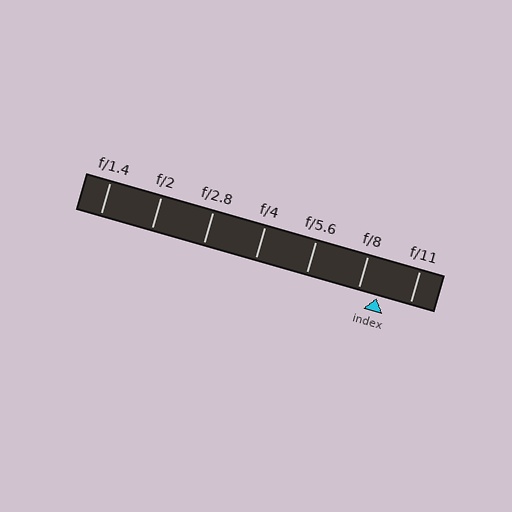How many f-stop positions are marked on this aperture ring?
There are 7 f-stop positions marked.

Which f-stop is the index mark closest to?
The index mark is closest to f/8.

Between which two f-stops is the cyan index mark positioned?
The index mark is between f/8 and f/11.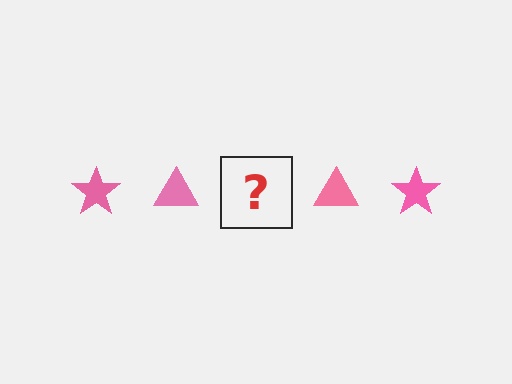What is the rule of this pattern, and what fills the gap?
The rule is that the pattern cycles through star, triangle shapes in pink. The gap should be filled with a pink star.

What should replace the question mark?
The question mark should be replaced with a pink star.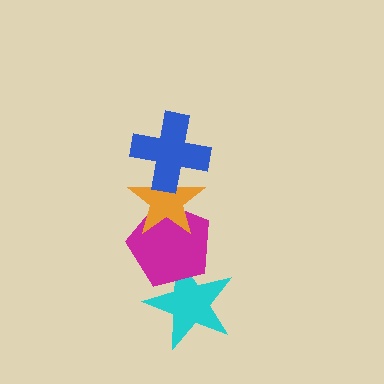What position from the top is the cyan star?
The cyan star is 4th from the top.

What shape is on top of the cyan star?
The magenta pentagon is on top of the cyan star.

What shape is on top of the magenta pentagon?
The orange star is on top of the magenta pentagon.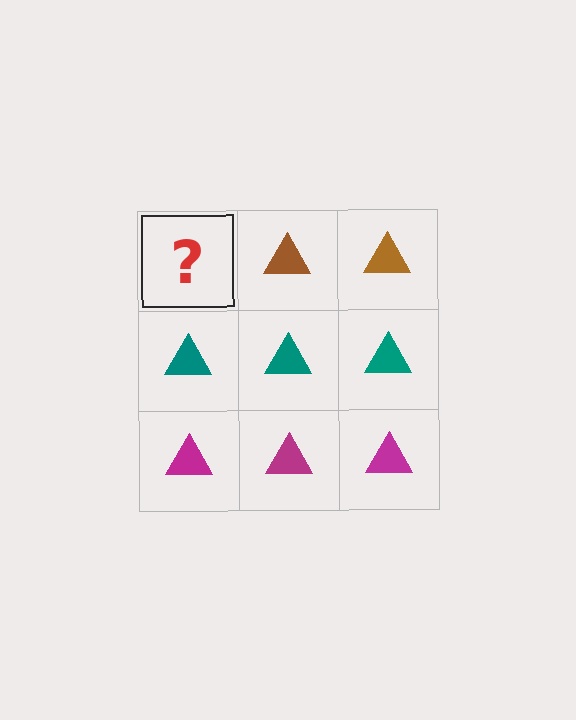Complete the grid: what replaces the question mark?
The question mark should be replaced with a brown triangle.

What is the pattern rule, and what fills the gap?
The rule is that each row has a consistent color. The gap should be filled with a brown triangle.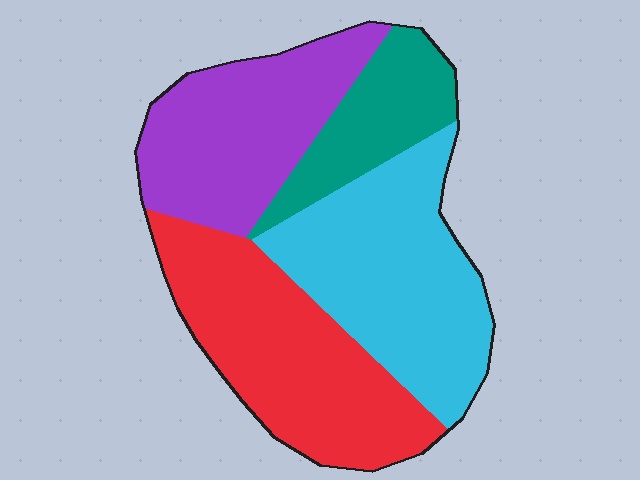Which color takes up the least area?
Teal, at roughly 15%.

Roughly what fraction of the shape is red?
Red covers about 30% of the shape.